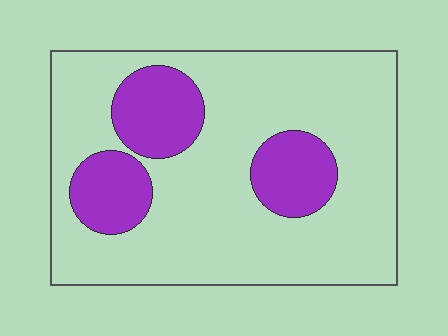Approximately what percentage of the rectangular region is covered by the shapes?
Approximately 25%.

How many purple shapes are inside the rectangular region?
3.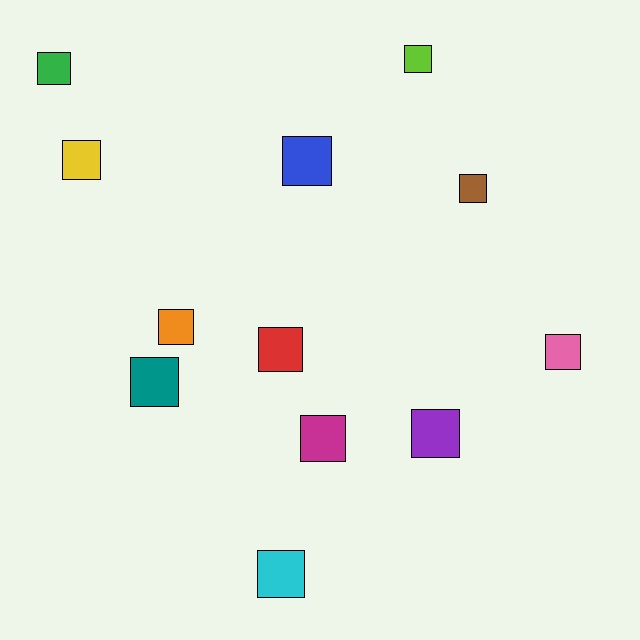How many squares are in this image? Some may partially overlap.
There are 12 squares.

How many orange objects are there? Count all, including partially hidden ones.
There is 1 orange object.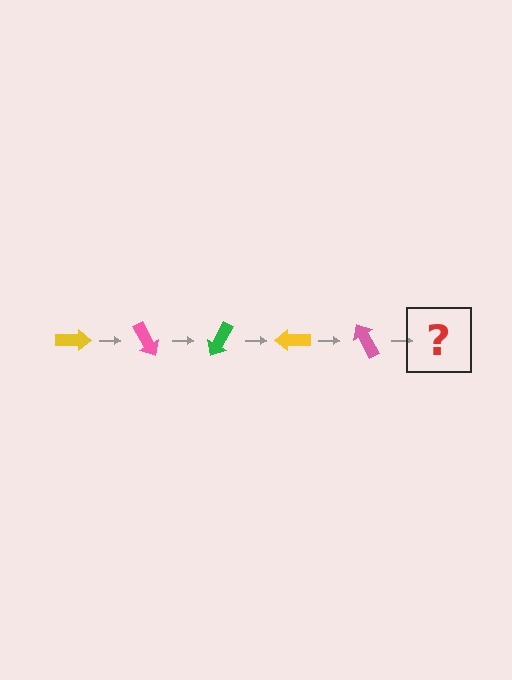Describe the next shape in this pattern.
It should be a green arrow, rotated 300 degrees from the start.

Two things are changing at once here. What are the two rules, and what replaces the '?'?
The two rules are that it rotates 60 degrees each step and the color cycles through yellow, pink, and green. The '?' should be a green arrow, rotated 300 degrees from the start.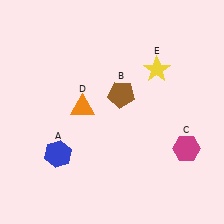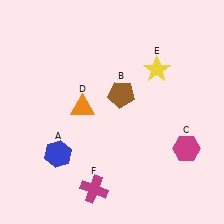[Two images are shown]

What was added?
A magenta cross (F) was added in Image 2.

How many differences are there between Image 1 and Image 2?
There is 1 difference between the two images.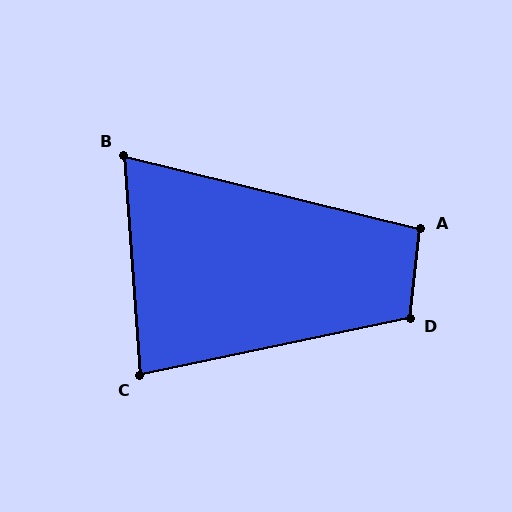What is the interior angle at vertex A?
Approximately 98 degrees (obtuse).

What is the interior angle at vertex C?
Approximately 82 degrees (acute).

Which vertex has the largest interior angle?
D, at approximately 108 degrees.